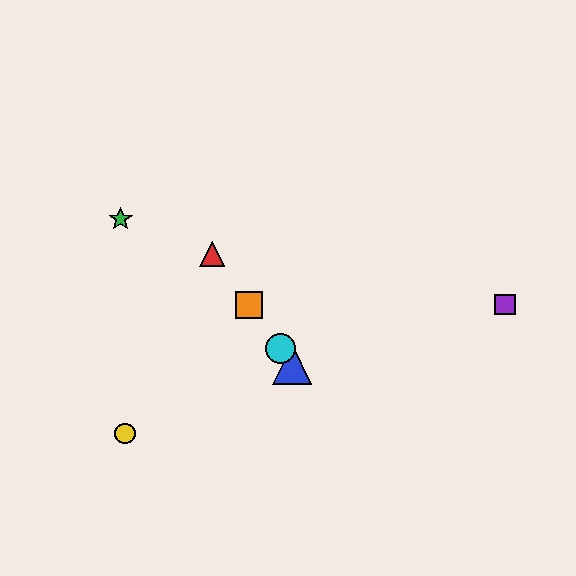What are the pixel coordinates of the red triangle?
The red triangle is at (212, 254).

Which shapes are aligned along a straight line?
The red triangle, the blue triangle, the orange square, the cyan circle are aligned along a straight line.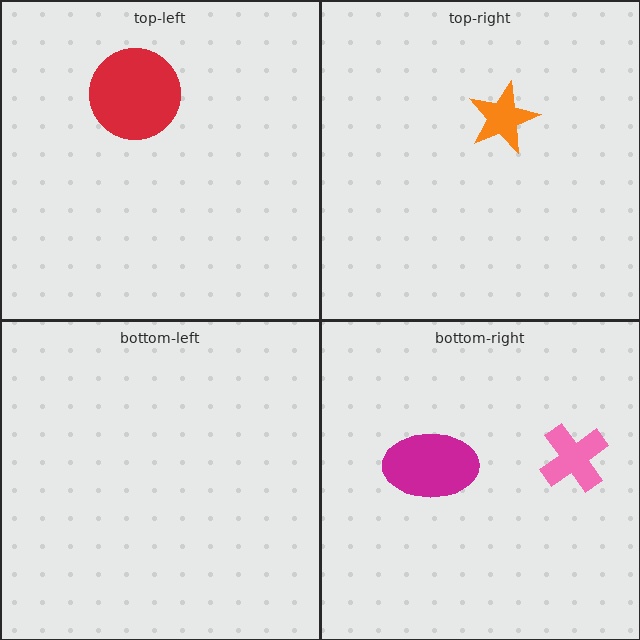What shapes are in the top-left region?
The red circle.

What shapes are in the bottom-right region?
The pink cross, the magenta ellipse.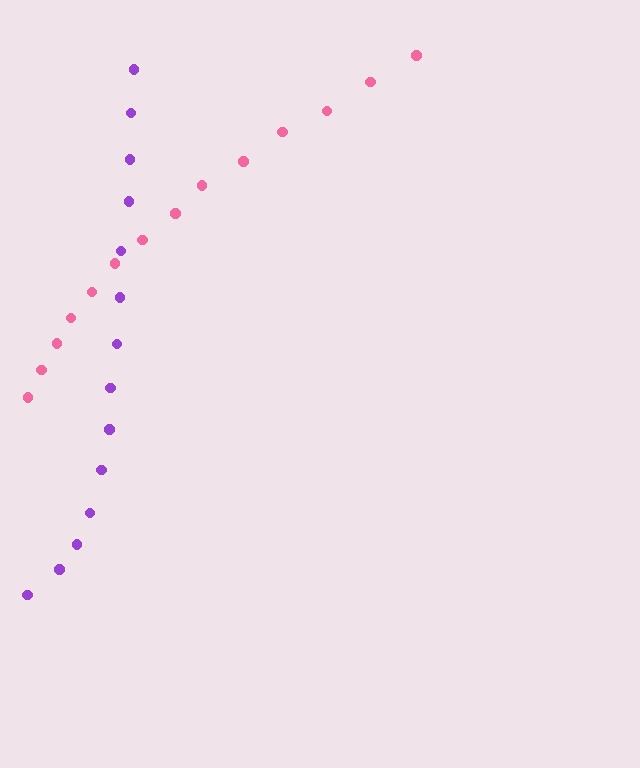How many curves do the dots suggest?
There are 2 distinct paths.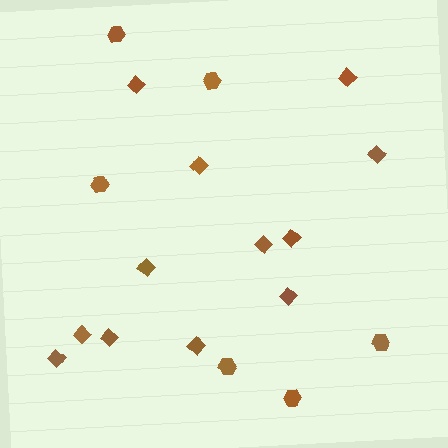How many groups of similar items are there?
There are 2 groups: one group of hexagons (6) and one group of diamonds (12).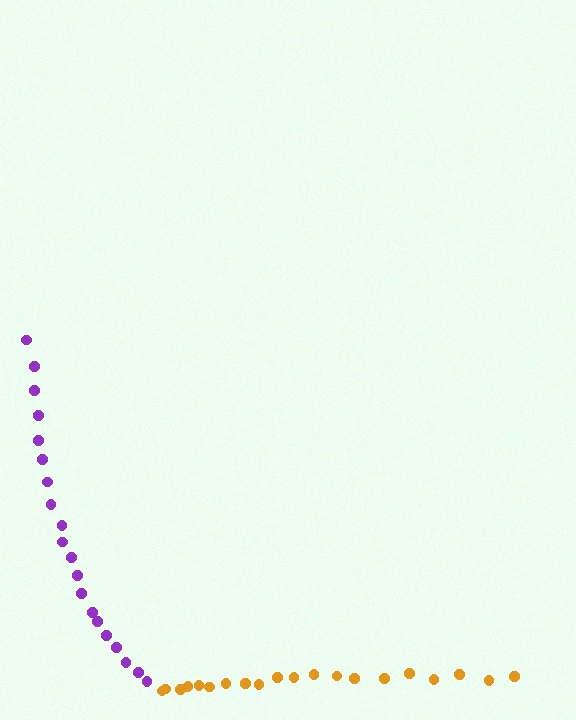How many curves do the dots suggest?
There are 2 distinct paths.